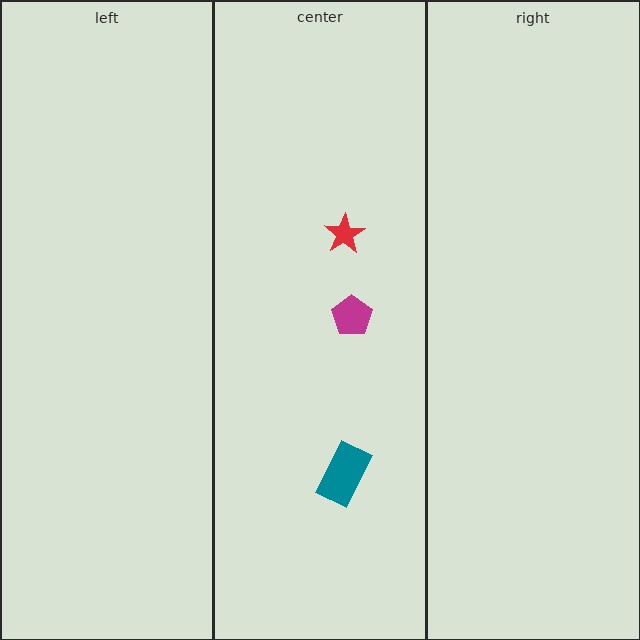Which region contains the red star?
The center region.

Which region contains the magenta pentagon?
The center region.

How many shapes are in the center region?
3.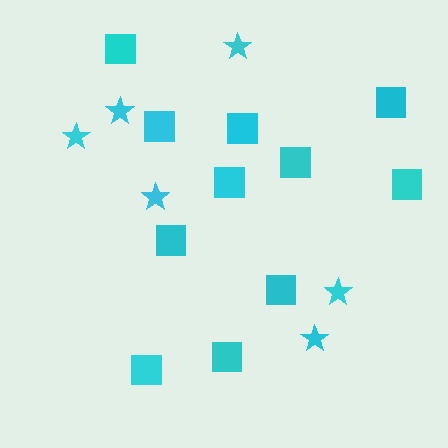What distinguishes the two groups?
There are 2 groups: one group of stars (6) and one group of squares (11).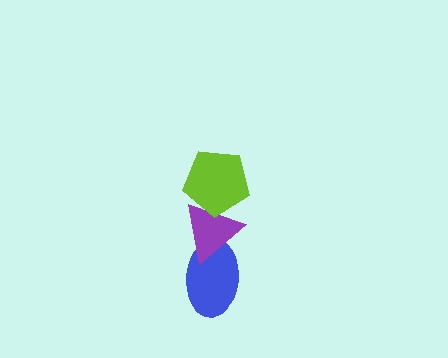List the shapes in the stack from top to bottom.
From top to bottom: the lime pentagon, the purple triangle, the blue ellipse.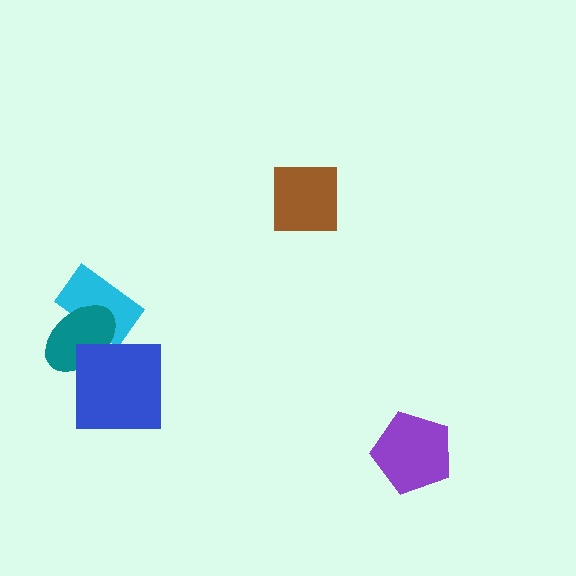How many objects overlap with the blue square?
1 object overlaps with the blue square.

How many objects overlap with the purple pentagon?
0 objects overlap with the purple pentagon.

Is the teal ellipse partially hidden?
Yes, it is partially covered by another shape.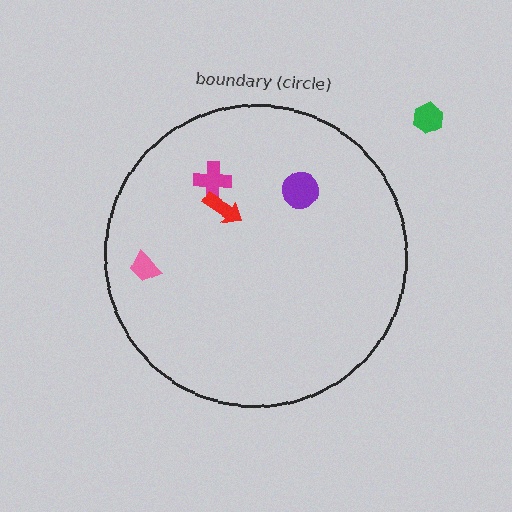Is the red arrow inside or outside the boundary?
Inside.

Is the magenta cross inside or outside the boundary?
Inside.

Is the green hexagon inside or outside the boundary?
Outside.